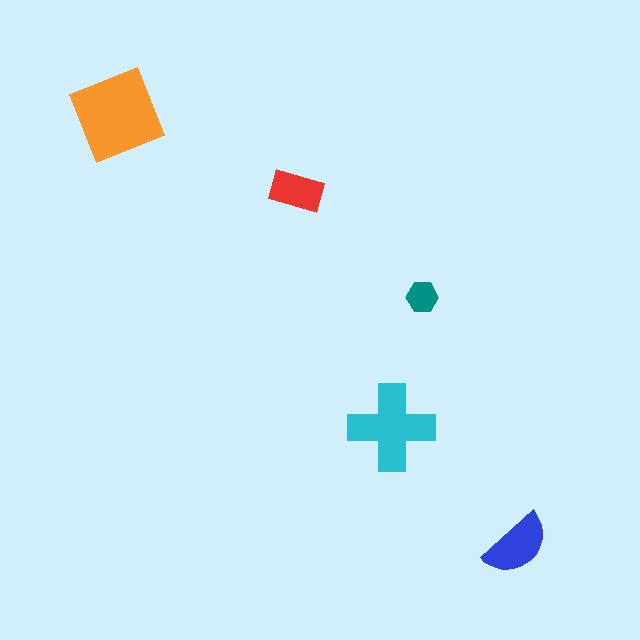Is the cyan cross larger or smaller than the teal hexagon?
Larger.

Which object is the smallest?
The teal hexagon.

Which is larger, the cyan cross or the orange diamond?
The orange diamond.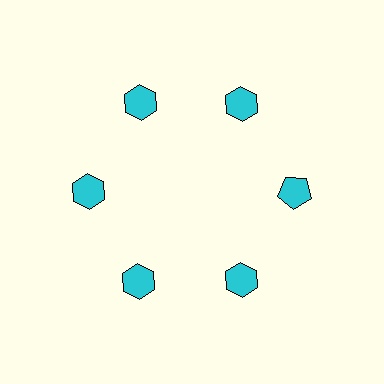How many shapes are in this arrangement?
There are 6 shapes arranged in a ring pattern.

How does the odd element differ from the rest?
It has a different shape: pentagon instead of hexagon.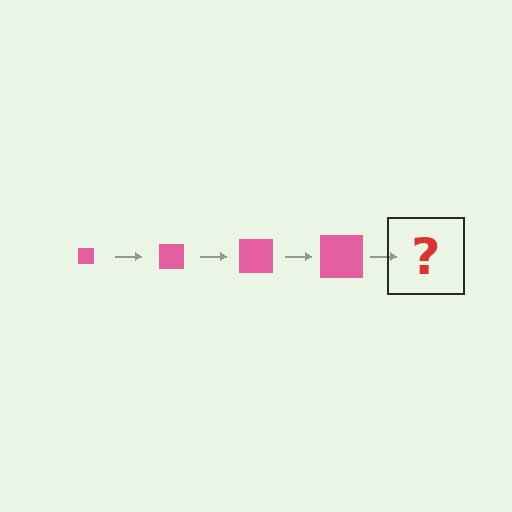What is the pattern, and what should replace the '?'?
The pattern is that the square gets progressively larger each step. The '?' should be a pink square, larger than the previous one.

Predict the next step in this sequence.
The next step is a pink square, larger than the previous one.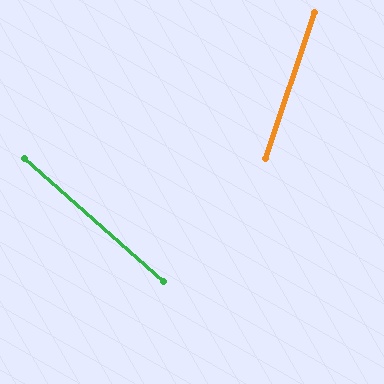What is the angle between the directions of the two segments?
Approximately 67 degrees.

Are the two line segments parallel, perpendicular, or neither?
Neither parallel nor perpendicular — they differ by about 67°.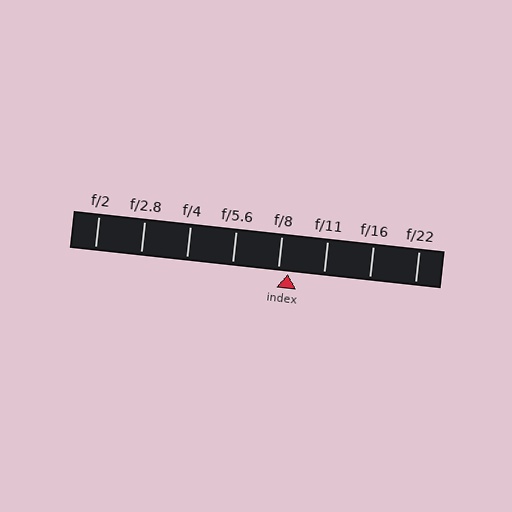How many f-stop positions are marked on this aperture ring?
There are 8 f-stop positions marked.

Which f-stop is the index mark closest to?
The index mark is closest to f/8.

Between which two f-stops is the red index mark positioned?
The index mark is between f/8 and f/11.